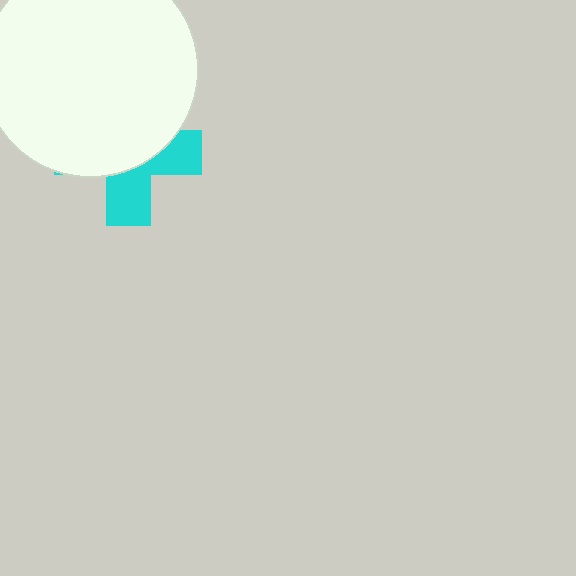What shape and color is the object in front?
The object in front is a white circle.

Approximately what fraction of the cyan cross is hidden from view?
Roughly 62% of the cyan cross is hidden behind the white circle.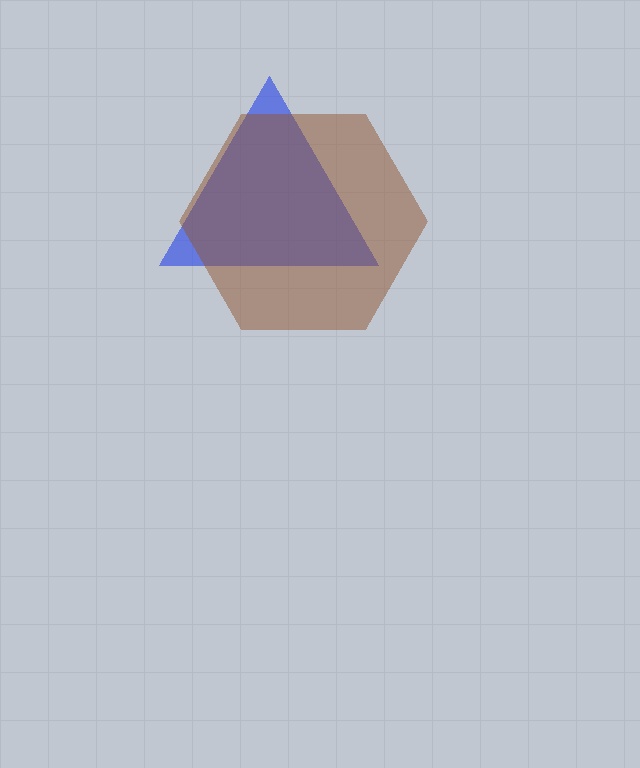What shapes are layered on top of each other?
The layered shapes are: a blue triangle, a brown hexagon.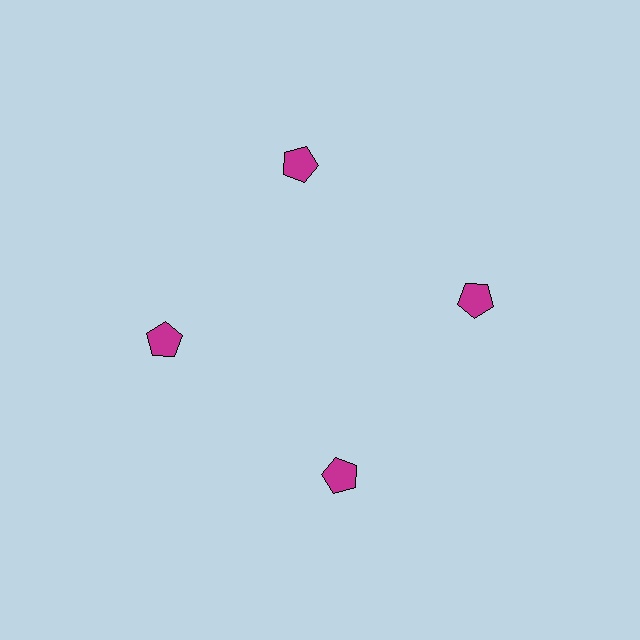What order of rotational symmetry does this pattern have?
This pattern has 4-fold rotational symmetry.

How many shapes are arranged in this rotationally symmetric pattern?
There are 4 shapes, arranged in 4 groups of 1.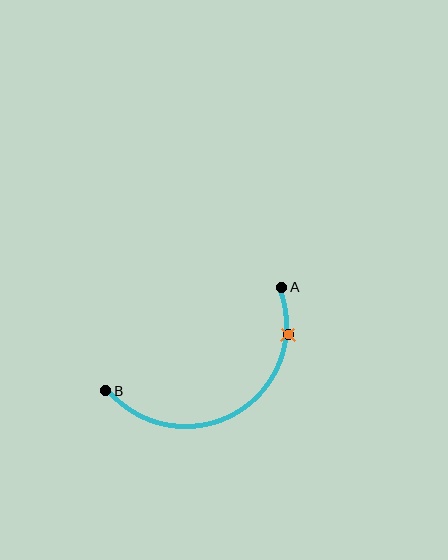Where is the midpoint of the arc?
The arc midpoint is the point on the curve farthest from the straight line joining A and B. It sits below that line.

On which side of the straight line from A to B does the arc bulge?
The arc bulges below the straight line connecting A and B.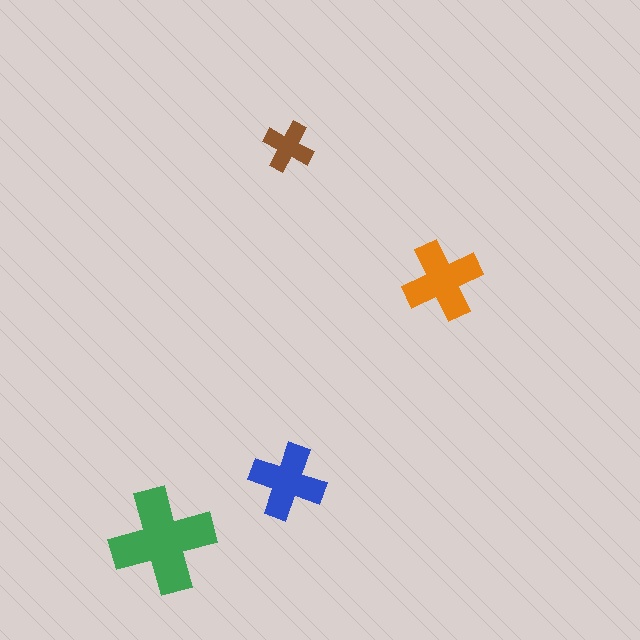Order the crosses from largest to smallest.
the green one, the orange one, the blue one, the brown one.